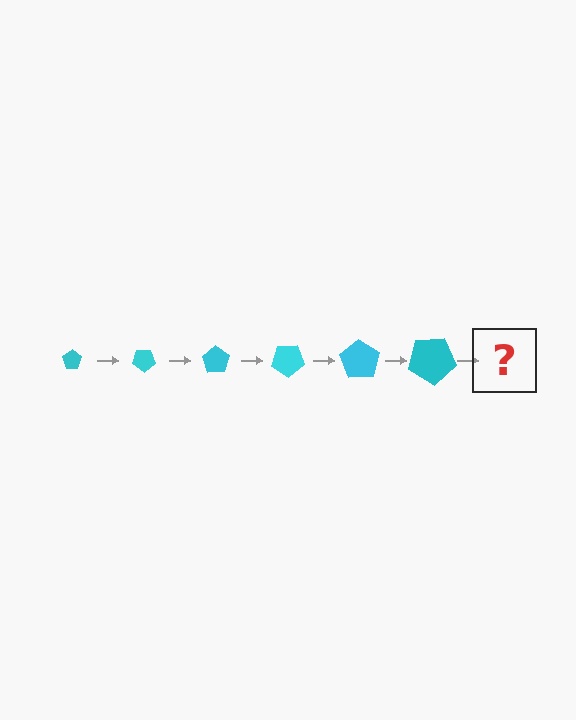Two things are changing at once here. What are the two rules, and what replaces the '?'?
The two rules are that the pentagon grows larger each step and it rotates 35 degrees each step. The '?' should be a pentagon, larger than the previous one and rotated 210 degrees from the start.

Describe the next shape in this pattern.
It should be a pentagon, larger than the previous one and rotated 210 degrees from the start.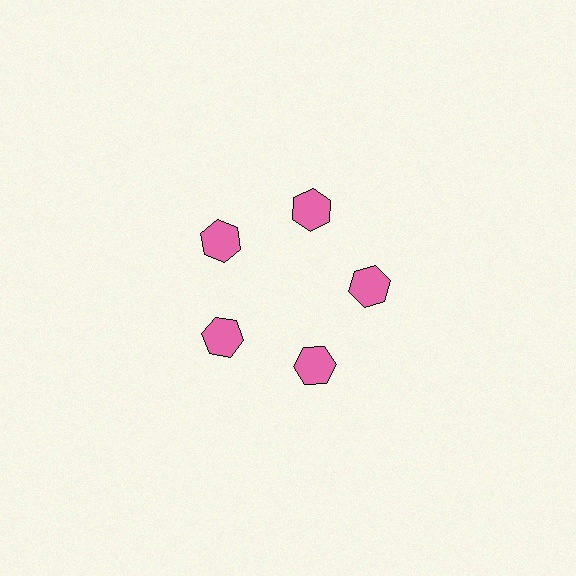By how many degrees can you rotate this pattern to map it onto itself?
The pattern maps onto itself every 72 degrees of rotation.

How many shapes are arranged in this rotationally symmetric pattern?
There are 5 shapes, arranged in 5 groups of 1.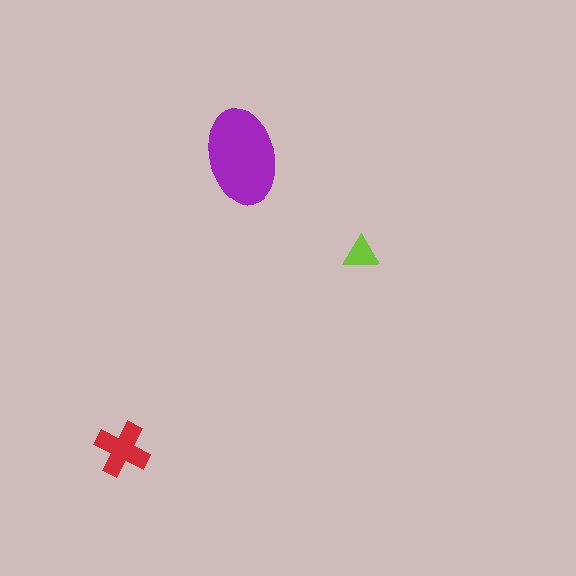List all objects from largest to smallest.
The purple ellipse, the red cross, the lime triangle.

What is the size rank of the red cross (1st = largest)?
2nd.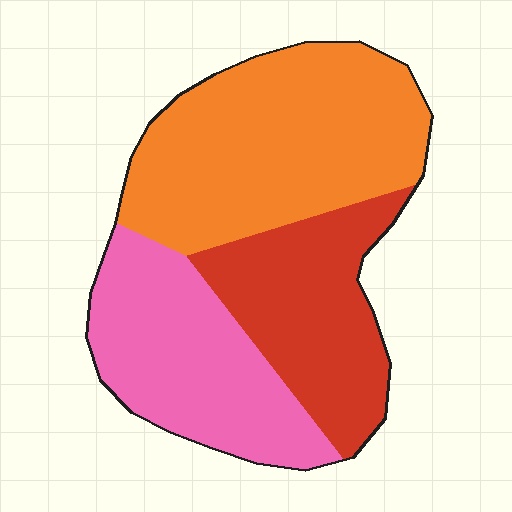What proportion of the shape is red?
Red takes up about one quarter (1/4) of the shape.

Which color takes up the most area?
Orange, at roughly 45%.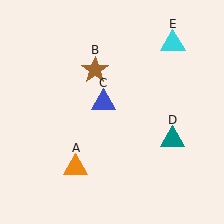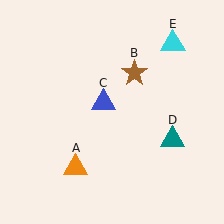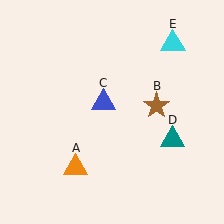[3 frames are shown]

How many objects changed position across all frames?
1 object changed position: brown star (object B).